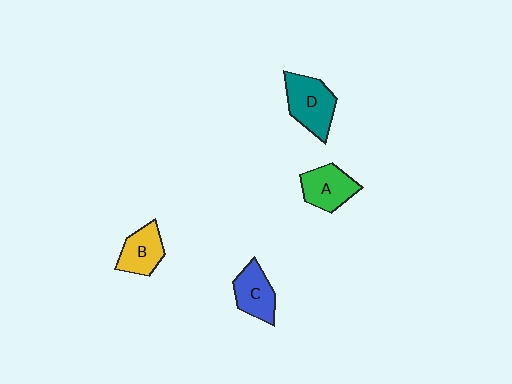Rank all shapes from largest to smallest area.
From largest to smallest: D (teal), A (green), C (blue), B (yellow).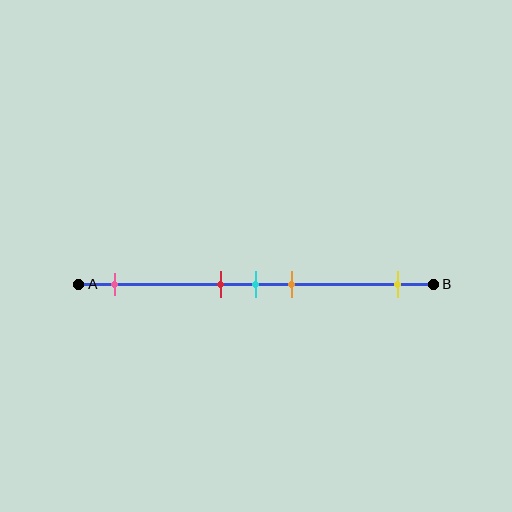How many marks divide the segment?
There are 5 marks dividing the segment.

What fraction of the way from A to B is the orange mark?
The orange mark is approximately 60% (0.6) of the way from A to B.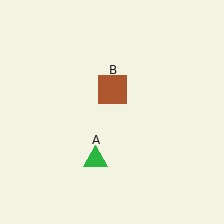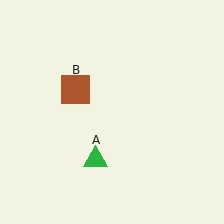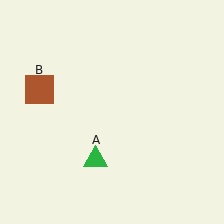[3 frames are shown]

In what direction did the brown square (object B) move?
The brown square (object B) moved left.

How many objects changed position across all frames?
1 object changed position: brown square (object B).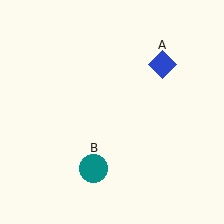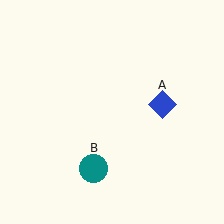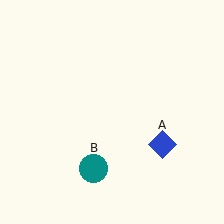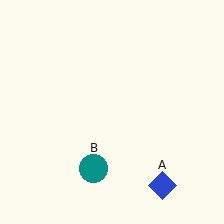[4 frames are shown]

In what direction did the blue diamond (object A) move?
The blue diamond (object A) moved down.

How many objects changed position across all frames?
1 object changed position: blue diamond (object A).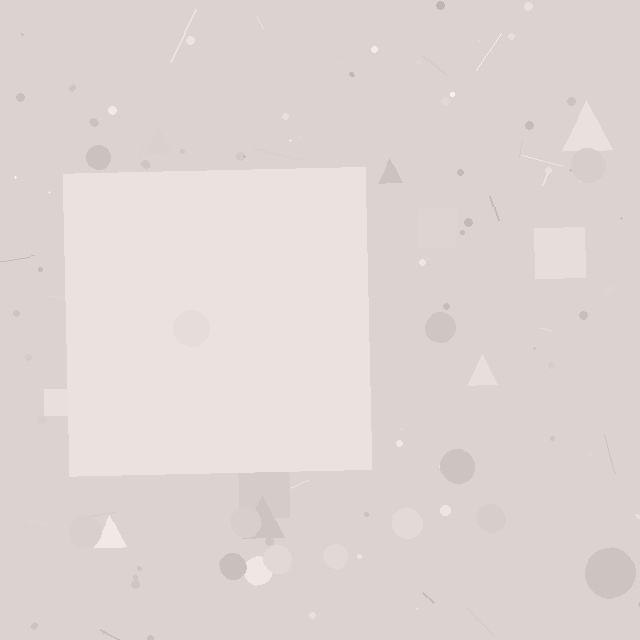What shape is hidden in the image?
A square is hidden in the image.